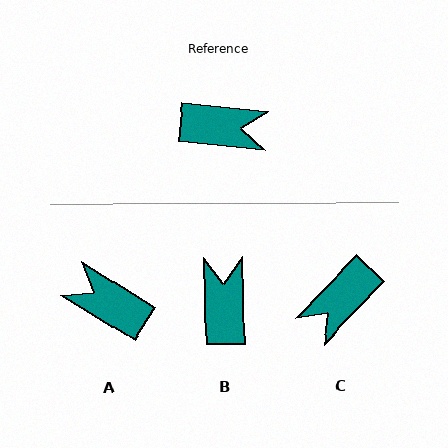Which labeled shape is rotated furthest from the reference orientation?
A, about 154 degrees away.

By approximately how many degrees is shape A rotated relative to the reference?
Approximately 154 degrees counter-clockwise.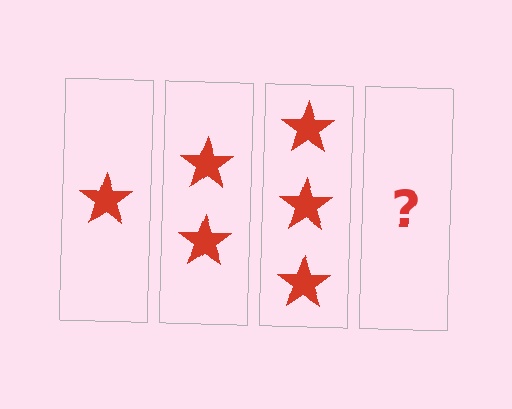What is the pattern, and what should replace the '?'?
The pattern is that each step adds one more star. The '?' should be 4 stars.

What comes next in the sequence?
The next element should be 4 stars.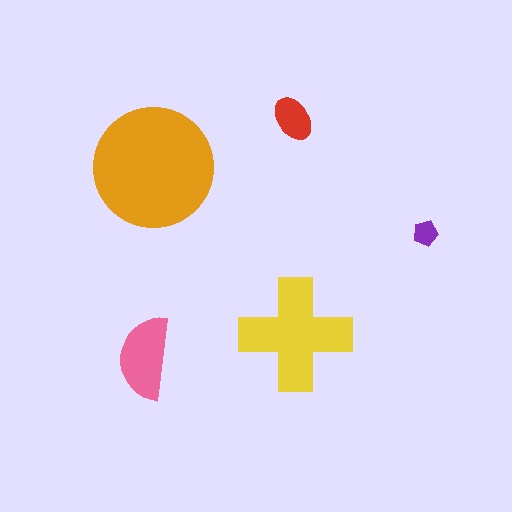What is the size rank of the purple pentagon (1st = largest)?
5th.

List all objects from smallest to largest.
The purple pentagon, the red ellipse, the pink semicircle, the yellow cross, the orange circle.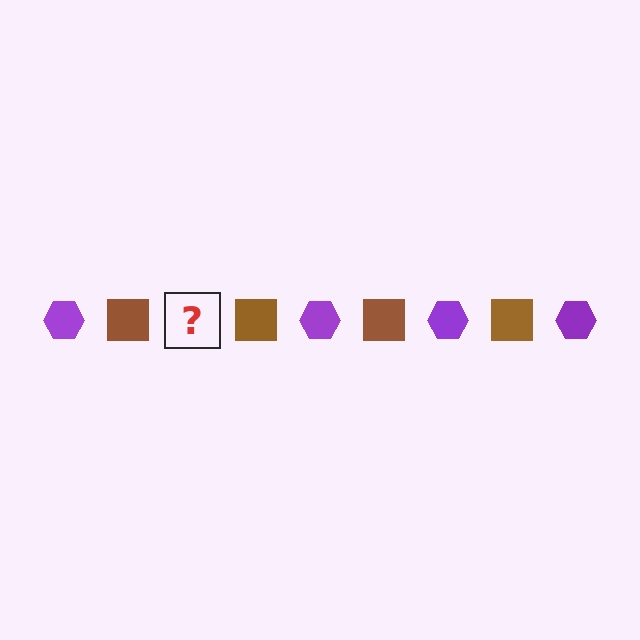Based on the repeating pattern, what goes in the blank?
The blank should be a purple hexagon.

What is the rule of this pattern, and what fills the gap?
The rule is that the pattern alternates between purple hexagon and brown square. The gap should be filled with a purple hexagon.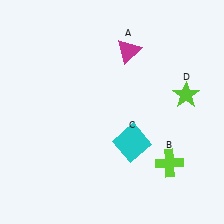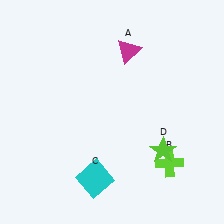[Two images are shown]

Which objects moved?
The objects that moved are: the cyan square (C), the lime star (D).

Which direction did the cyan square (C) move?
The cyan square (C) moved left.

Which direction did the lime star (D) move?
The lime star (D) moved down.